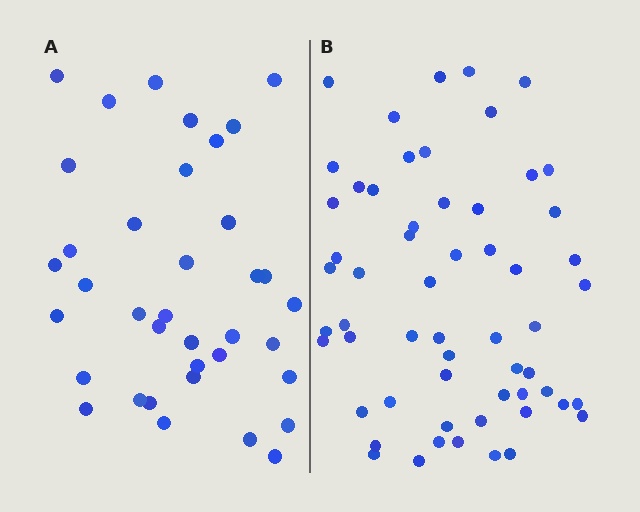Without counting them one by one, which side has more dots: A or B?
Region B (the right region) has more dots.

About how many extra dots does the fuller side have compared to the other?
Region B has approximately 20 more dots than region A.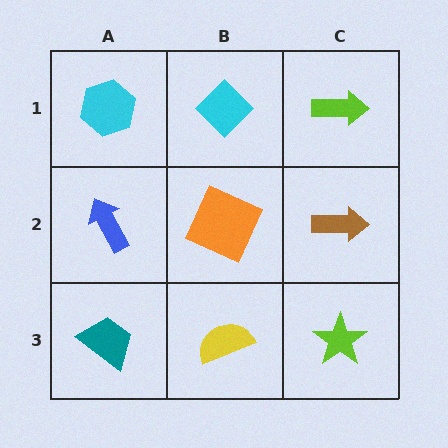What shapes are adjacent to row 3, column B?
An orange square (row 2, column B), a teal trapezoid (row 3, column A), a lime star (row 3, column C).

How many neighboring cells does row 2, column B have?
4.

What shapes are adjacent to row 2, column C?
A lime arrow (row 1, column C), a lime star (row 3, column C), an orange square (row 2, column B).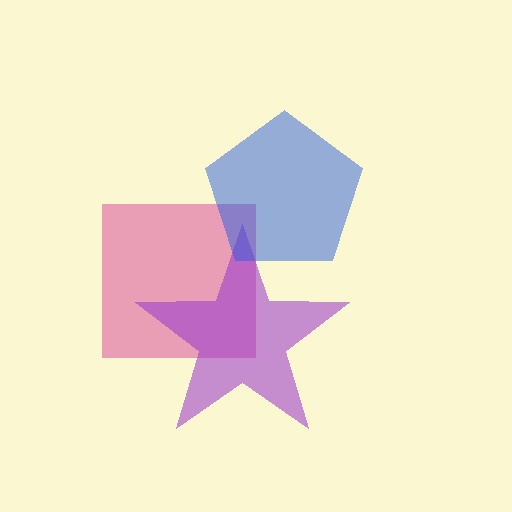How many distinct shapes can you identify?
There are 3 distinct shapes: a magenta square, a purple star, a blue pentagon.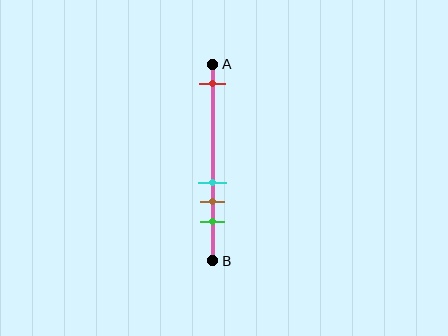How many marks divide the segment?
There are 4 marks dividing the segment.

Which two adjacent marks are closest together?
The cyan and brown marks are the closest adjacent pair.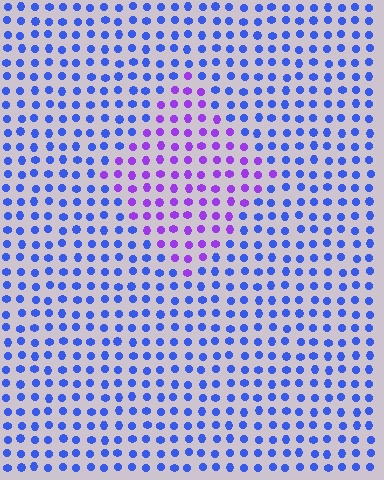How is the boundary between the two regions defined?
The boundary is defined purely by a slight shift in hue (about 46 degrees). Spacing, size, and orientation are identical on both sides.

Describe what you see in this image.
The image is filled with small blue elements in a uniform arrangement. A diamond-shaped region is visible where the elements are tinted to a slightly different hue, forming a subtle color boundary.